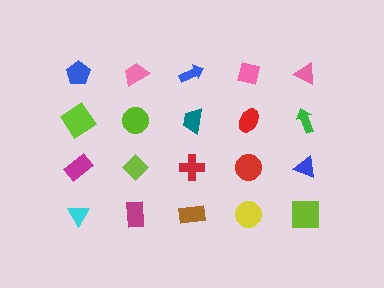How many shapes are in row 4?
5 shapes.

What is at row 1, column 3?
A blue arrow.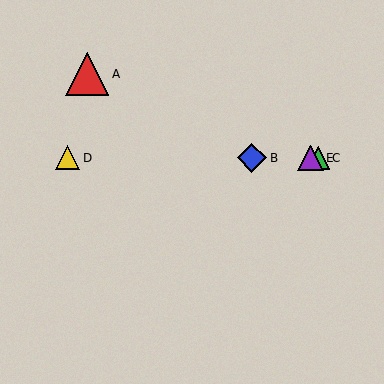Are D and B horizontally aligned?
Yes, both are at y≈158.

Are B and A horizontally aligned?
No, B is at y≈158 and A is at y≈74.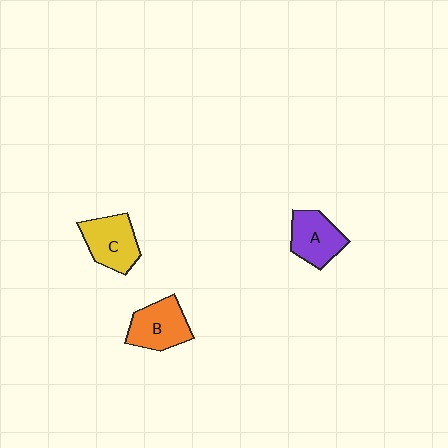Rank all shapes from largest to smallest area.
From largest to smallest: C (yellow), B (orange), A (purple).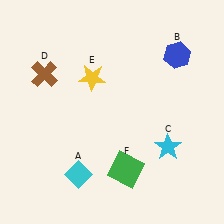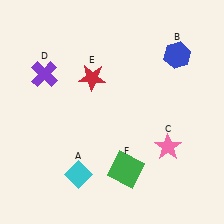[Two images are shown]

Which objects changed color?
C changed from cyan to pink. D changed from brown to purple. E changed from yellow to red.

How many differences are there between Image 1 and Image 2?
There are 3 differences between the two images.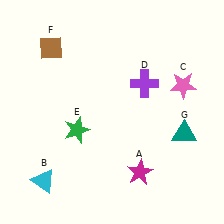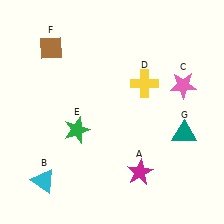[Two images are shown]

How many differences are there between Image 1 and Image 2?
There is 1 difference between the two images.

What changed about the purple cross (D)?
In Image 1, D is purple. In Image 2, it changed to yellow.